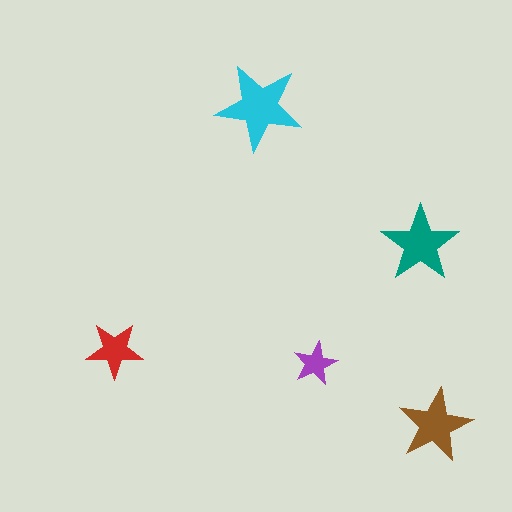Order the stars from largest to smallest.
the cyan one, the teal one, the brown one, the red one, the purple one.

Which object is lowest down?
The brown star is bottommost.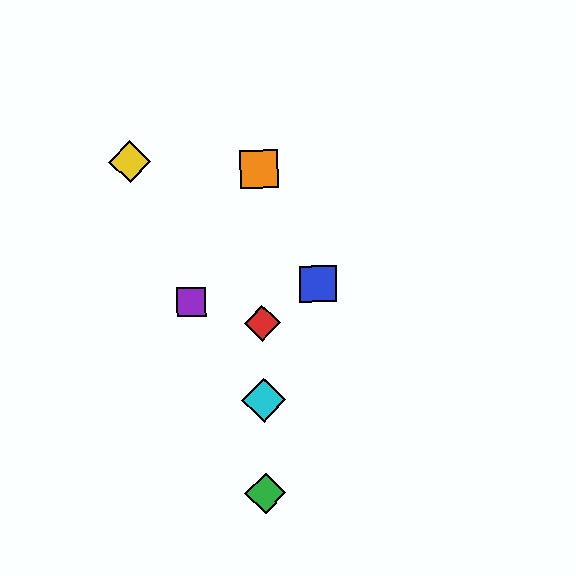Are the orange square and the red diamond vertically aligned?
Yes, both are at x≈259.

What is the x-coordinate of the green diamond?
The green diamond is at x≈266.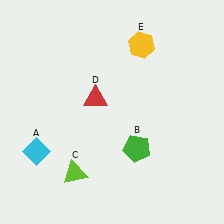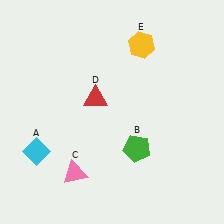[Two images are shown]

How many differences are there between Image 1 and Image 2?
There is 1 difference between the two images.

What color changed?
The triangle (C) changed from lime in Image 1 to pink in Image 2.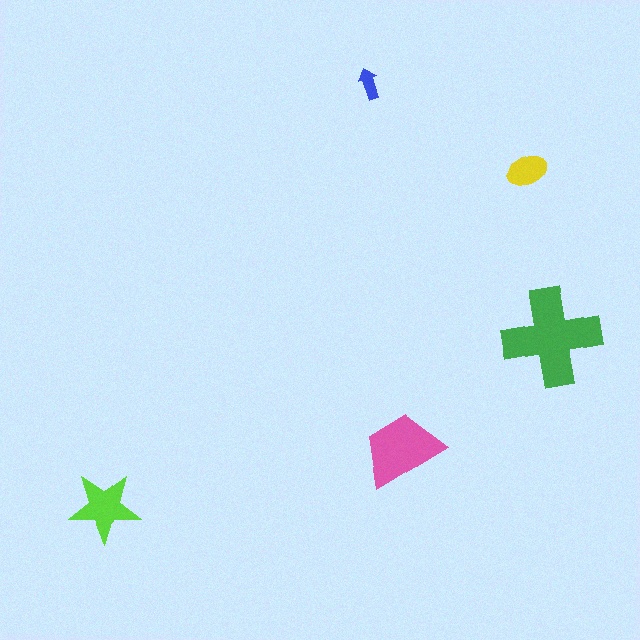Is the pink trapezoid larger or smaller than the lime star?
Larger.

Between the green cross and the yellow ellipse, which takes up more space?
The green cross.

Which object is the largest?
The green cross.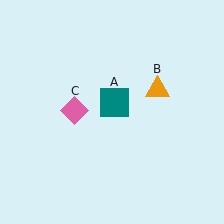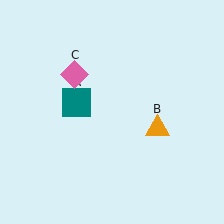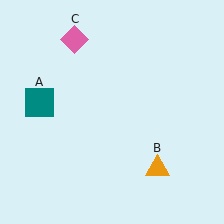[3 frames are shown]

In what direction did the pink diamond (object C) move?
The pink diamond (object C) moved up.